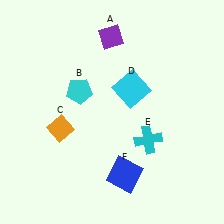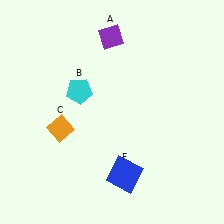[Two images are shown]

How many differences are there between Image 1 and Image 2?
There are 2 differences between the two images.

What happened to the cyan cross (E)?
The cyan cross (E) was removed in Image 2. It was in the bottom-right area of Image 1.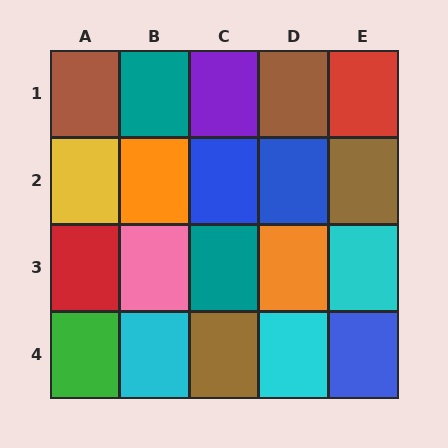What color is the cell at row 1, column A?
Brown.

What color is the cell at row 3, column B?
Pink.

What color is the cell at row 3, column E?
Cyan.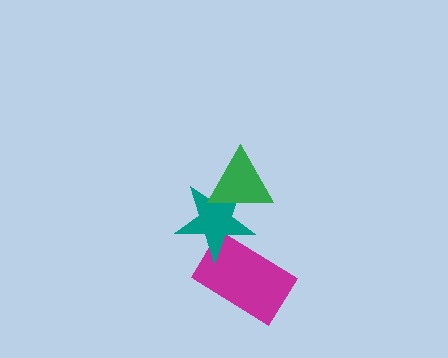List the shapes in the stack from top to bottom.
From top to bottom: the green triangle, the teal star, the magenta rectangle.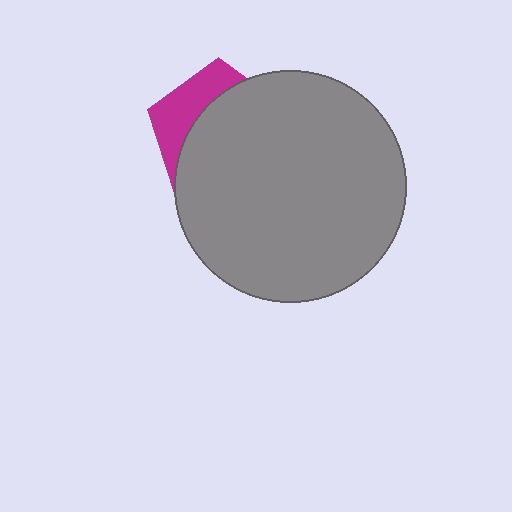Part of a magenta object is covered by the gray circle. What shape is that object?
It is a pentagon.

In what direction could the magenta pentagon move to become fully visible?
The magenta pentagon could move toward the upper-left. That would shift it out from behind the gray circle entirely.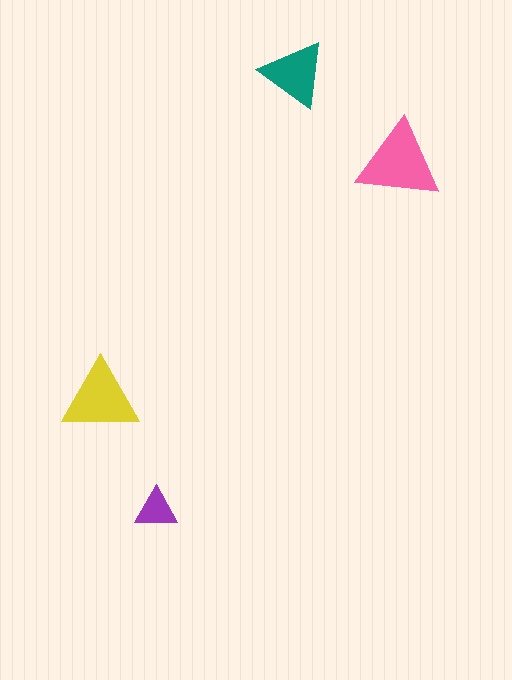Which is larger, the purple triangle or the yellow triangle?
The yellow one.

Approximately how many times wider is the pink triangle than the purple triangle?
About 2 times wider.